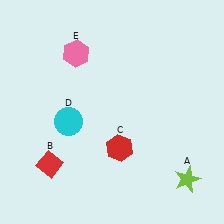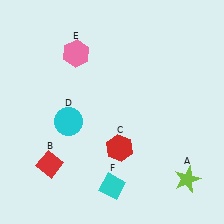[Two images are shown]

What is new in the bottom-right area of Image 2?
A cyan diamond (F) was added in the bottom-right area of Image 2.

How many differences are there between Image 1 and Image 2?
There is 1 difference between the two images.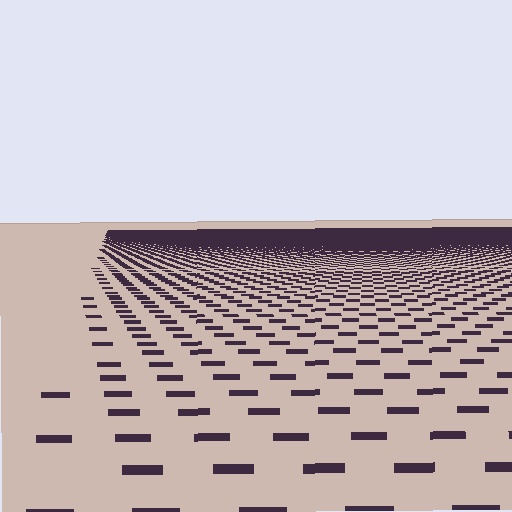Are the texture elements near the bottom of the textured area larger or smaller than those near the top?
Larger. Near the bottom, elements are closer to the viewer and appear at a bigger on-screen size.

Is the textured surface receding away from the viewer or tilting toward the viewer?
The surface is receding away from the viewer. Texture elements get smaller and denser toward the top.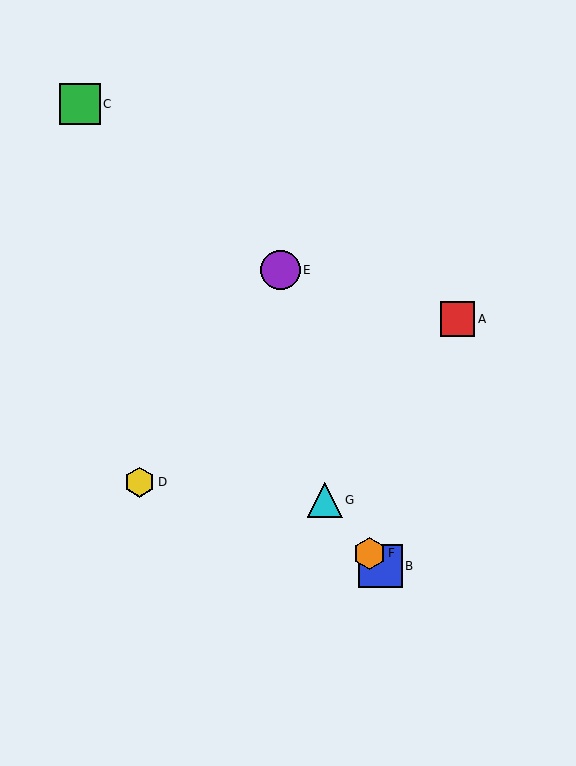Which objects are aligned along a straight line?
Objects B, F, G are aligned along a straight line.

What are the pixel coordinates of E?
Object E is at (280, 270).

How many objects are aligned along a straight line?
3 objects (B, F, G) are aligned along a straight line.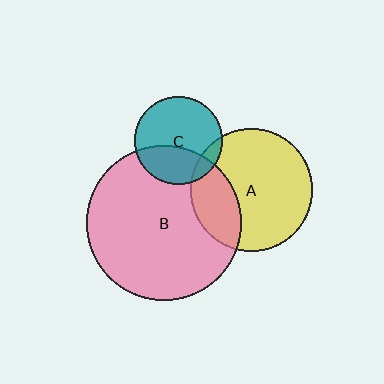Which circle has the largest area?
Circle B (pink).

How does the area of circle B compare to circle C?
Approximately 3.1 times.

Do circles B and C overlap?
Yes.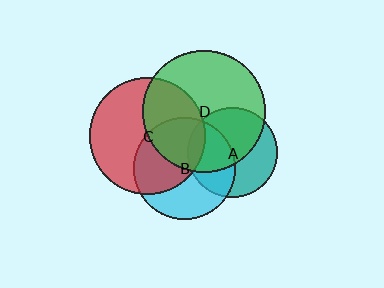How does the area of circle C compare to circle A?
Approximately 1.6 times.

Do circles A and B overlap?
Yes.